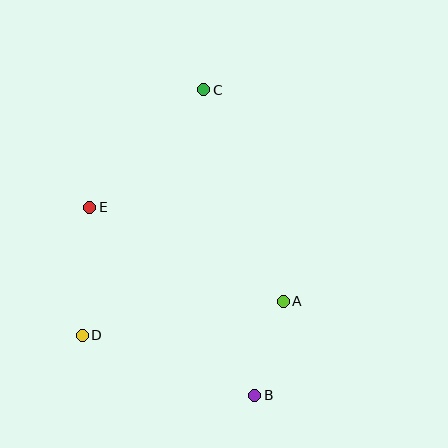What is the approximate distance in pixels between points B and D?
The distance between B and D is approximately 183 pixels.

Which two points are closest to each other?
Points A and B are closest to each other.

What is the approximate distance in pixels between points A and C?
The distance between A and C is approximately 226 pixels.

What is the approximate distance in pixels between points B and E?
The distance between B and E is approximately 250 pixels.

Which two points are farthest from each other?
Points B and C are farthest from each other.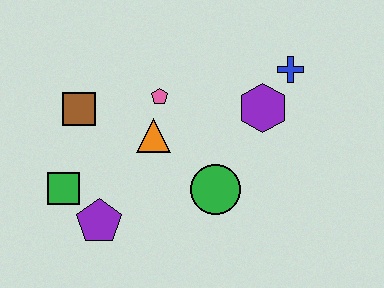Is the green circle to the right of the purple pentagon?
Yes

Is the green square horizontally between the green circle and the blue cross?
No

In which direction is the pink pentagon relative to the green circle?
The pink pentagon is above the green circle.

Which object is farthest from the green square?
The blue cross is farthest from the green square.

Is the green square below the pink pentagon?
Yes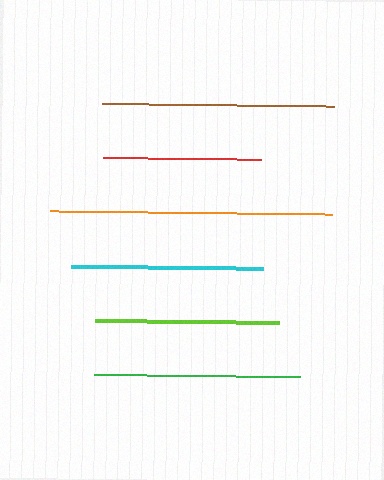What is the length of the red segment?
The red segment is approximately 158 pixels long.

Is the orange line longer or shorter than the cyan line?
The orange line is longer than the cyan line.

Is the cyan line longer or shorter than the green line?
The green line is longer than the cyan line.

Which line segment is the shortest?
The red line is the shortest at approximately 158 pixels.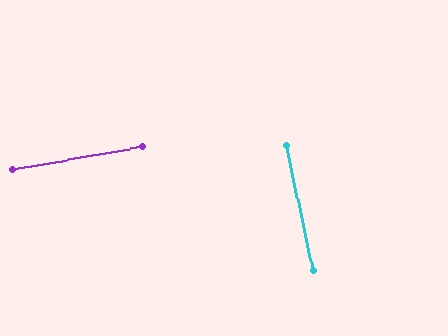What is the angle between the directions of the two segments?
Approximately 88 degrees.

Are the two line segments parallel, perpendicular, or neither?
Perpendicular — they meet at approximately 88°.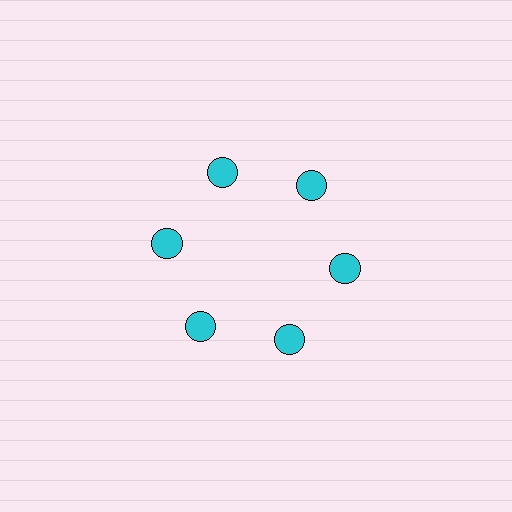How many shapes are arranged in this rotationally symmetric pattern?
There are 6 shapes, arranged in 6 groups of 1.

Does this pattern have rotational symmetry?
Yes, this pattern has 6-fold rotational symmetry. It looks the same after rotating 60 degrees around the center.